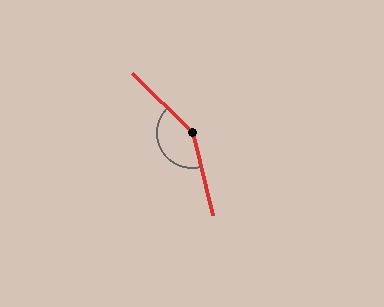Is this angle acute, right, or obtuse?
It is obtuse.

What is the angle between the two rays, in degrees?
Approximately 148 degrees.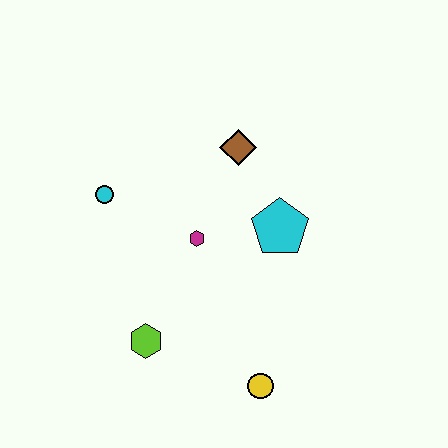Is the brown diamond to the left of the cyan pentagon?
Yes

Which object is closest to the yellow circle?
The lime hexagon is closest to the yellow circle.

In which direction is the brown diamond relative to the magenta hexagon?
The brown diamond is above the magenta hexagon.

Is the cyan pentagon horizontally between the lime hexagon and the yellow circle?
No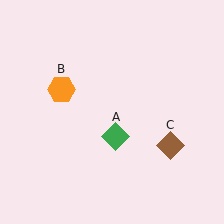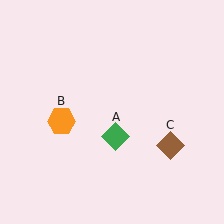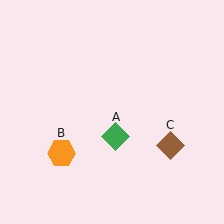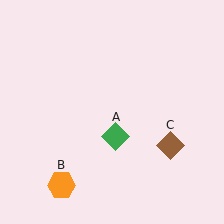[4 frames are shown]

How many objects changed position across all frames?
1 object changed position: orange hexagon (object B).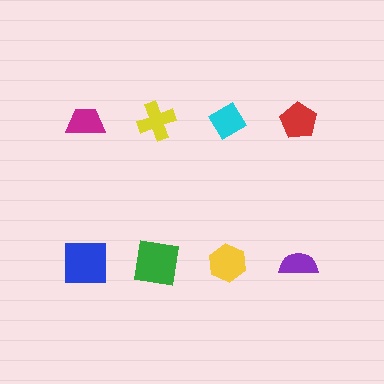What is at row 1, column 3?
A cyan diamond.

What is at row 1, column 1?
A magenta trapezoid.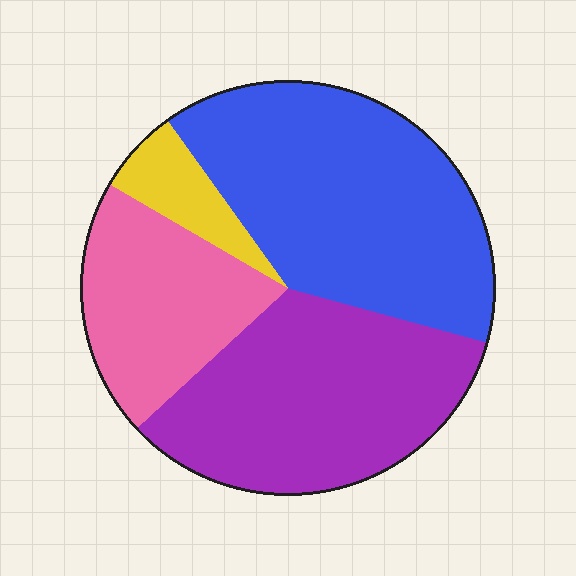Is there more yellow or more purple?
Purple.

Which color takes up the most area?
Blue, at roughly 40%.